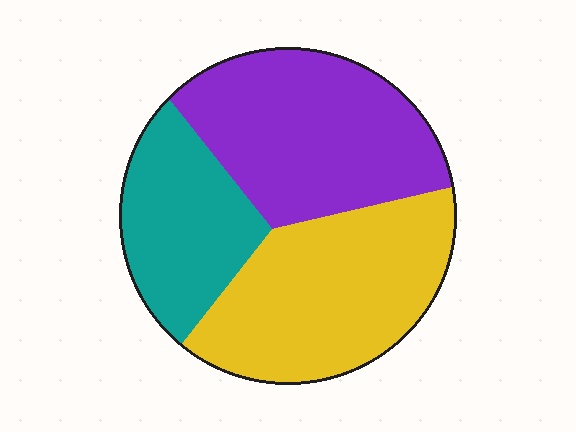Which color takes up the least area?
Teal, at roughly 25%.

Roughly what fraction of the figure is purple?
Purple covers 38% of the figure.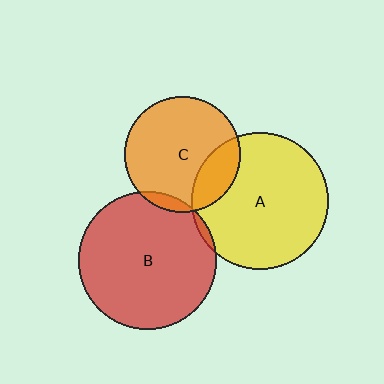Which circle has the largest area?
Circle B (red).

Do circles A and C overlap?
Yes.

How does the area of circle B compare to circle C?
Approximately 1.4 times.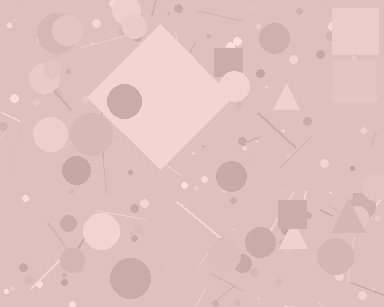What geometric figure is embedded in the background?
A diamond is embedded in the background.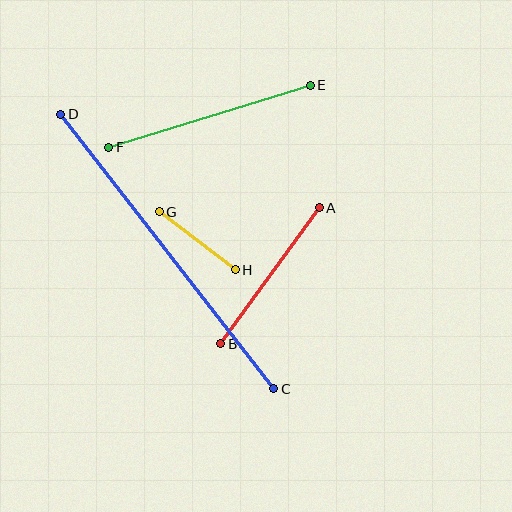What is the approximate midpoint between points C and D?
The midpoint is at approximately (167, 251) pixels.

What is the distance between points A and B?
The distance is approximately 168 pixels.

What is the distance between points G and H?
The distance is approximately 95 pixels.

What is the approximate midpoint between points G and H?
The midpoint is at approximately (197, 241) pixels.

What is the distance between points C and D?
The distance is approximately 347 pixels.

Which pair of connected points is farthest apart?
Points C and D are farthest apart.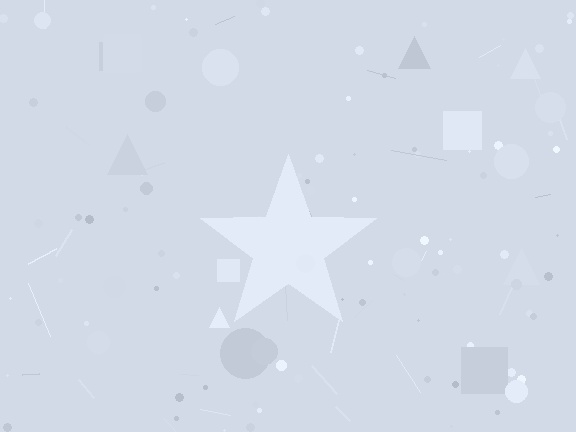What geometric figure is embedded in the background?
A star is embedded in the background.